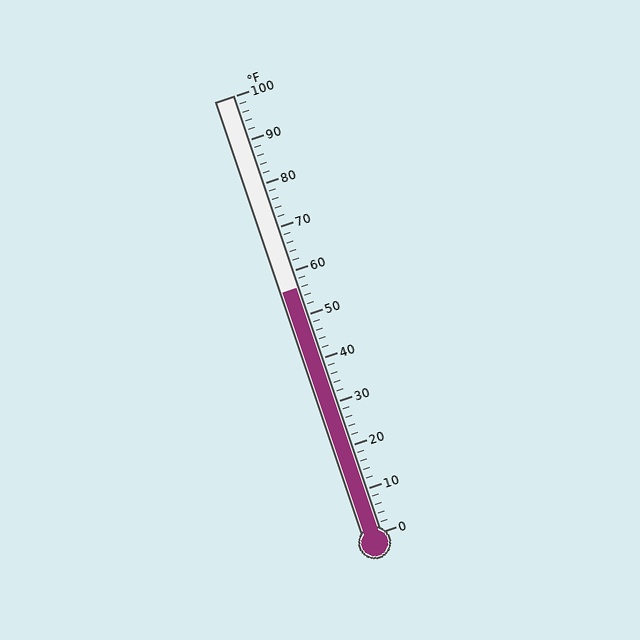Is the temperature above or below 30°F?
The temperature is above 30°F.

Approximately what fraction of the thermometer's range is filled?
The thermometer is filled to approximately 55% of its range.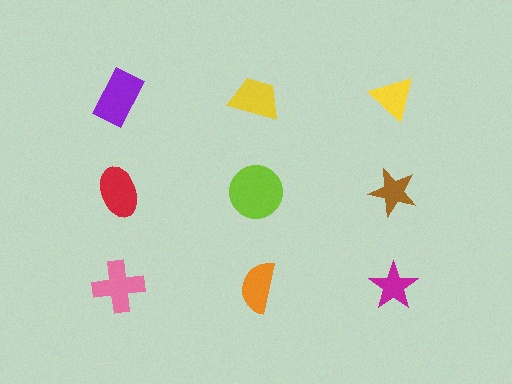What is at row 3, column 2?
An orange semicircle.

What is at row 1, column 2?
A yellow trapezoid.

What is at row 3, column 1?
A pink cross.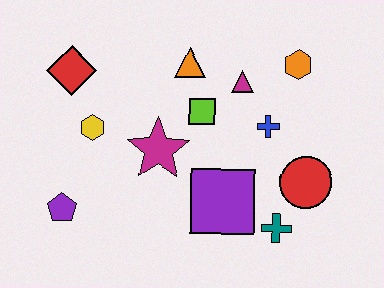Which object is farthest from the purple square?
The red diamond is farthest from the purple square.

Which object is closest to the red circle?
The teal cross is closest to the red circle.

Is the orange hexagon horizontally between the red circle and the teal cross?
Yes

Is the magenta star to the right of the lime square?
No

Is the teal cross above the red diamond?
No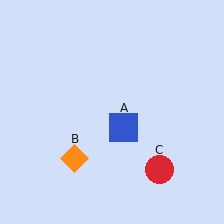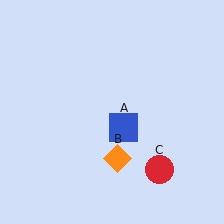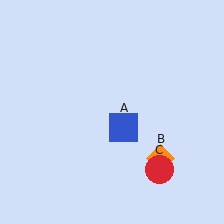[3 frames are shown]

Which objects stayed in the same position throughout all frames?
Blue square (object A) and red circle (object C) remained stationary.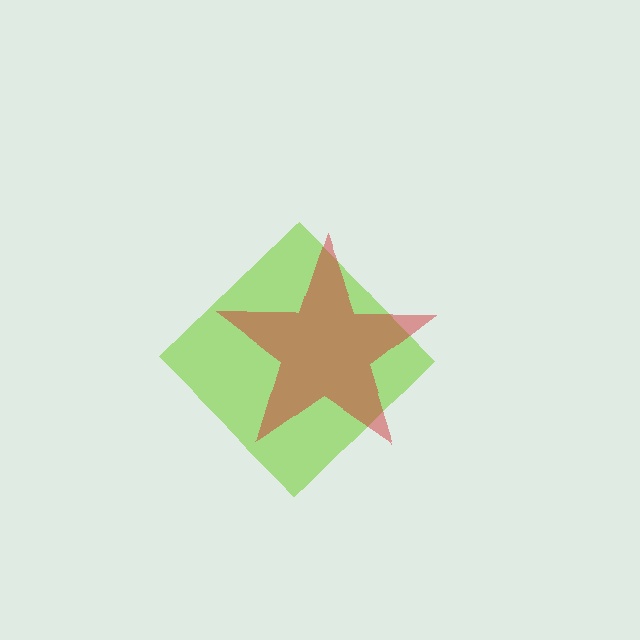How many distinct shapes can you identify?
There are 2 distinct shapes: a lime diamond, a red star.